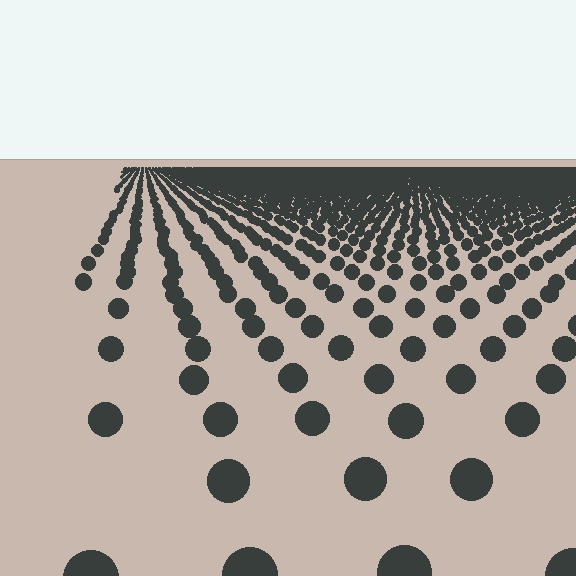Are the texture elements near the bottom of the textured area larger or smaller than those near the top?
Larger. Near the bottom, elements are closer to the viewer and appear at a bigger on-screen size.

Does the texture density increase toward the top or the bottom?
Density increases toward the top.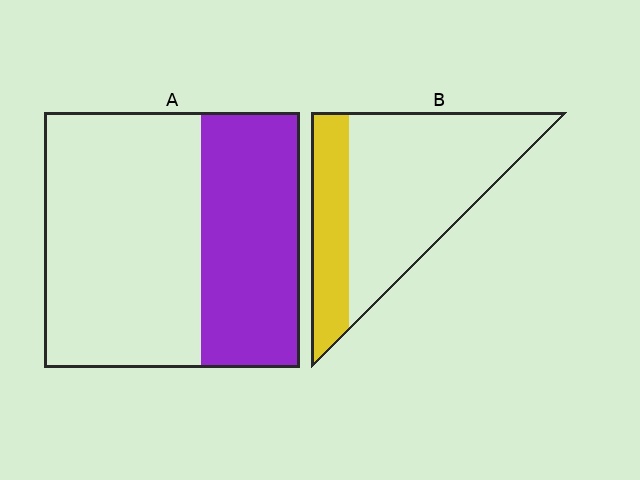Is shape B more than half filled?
No.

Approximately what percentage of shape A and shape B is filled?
A is approximately 40% and B is approximately 25%.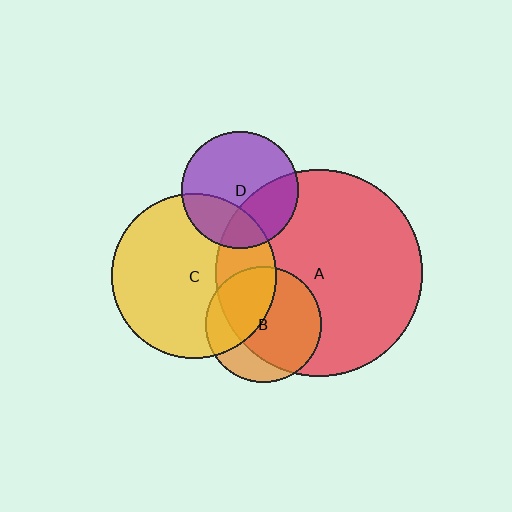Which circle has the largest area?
Circle A (red).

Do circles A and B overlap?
Yes.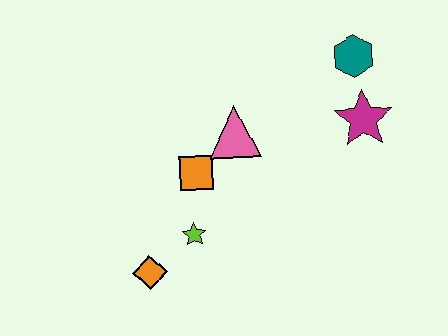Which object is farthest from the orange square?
The teal hexagon is farthest from the orange square.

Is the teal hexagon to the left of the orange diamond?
No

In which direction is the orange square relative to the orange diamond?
The orange square is above the orange diamond.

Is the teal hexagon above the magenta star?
Yes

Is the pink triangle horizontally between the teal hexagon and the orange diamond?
Yes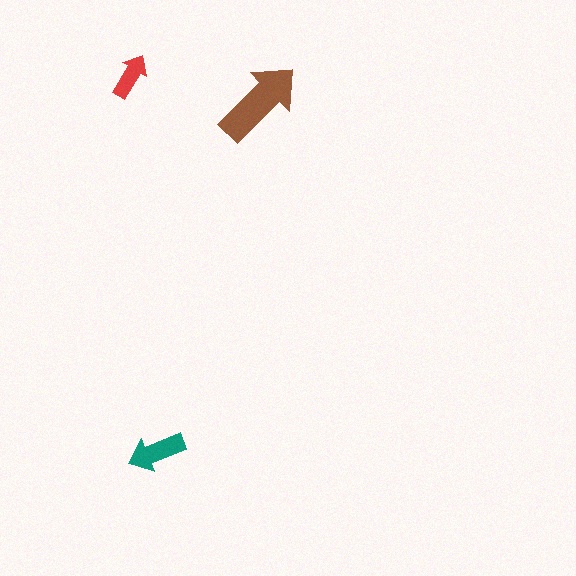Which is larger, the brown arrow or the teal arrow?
The brown one.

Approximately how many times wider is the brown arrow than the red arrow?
About 2 times wider.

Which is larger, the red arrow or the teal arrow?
The teal one.